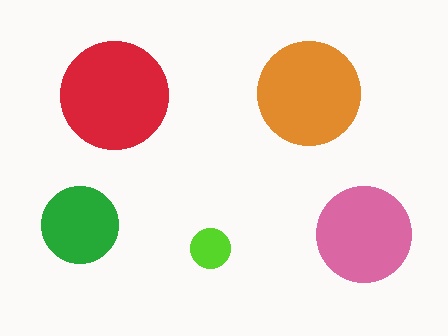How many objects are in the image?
There are 5 objects in the image.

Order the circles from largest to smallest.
the red one, the orange one, the pink one, the green one, the lime one.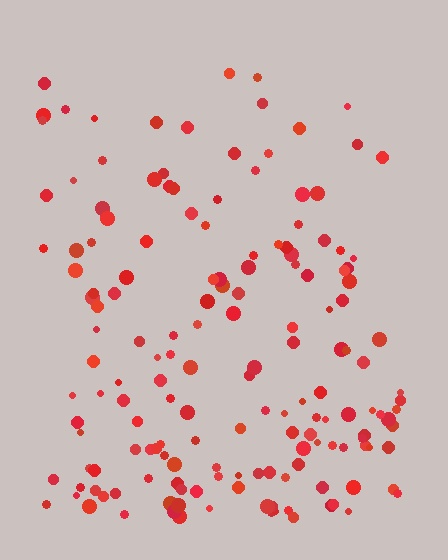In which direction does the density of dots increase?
From top to bottom, with the bottom side densest.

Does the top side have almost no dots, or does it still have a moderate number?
Still a moderate number, just noticeably fewer than the bottom.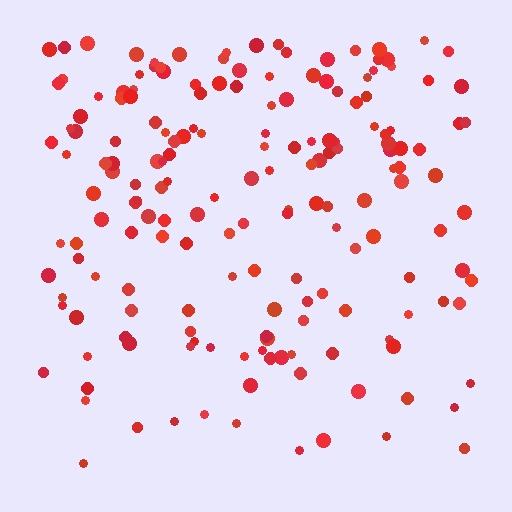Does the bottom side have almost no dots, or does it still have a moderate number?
Still a moderate number, just noticeably fewer than the top.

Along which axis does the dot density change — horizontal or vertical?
Vertical.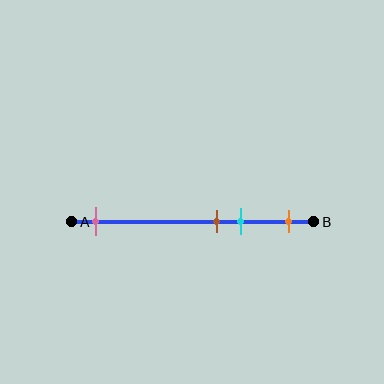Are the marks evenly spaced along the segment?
No, the marks are not evenly spaced.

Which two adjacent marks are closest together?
The brown and cyan marks are the closest adjacent pair.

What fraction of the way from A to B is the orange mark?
The orange mark is approximately 90% (0.9) of the way from A to B.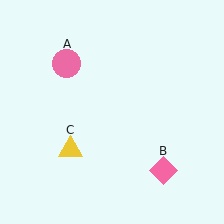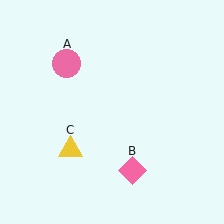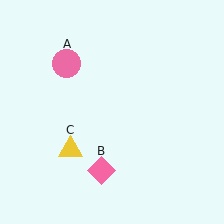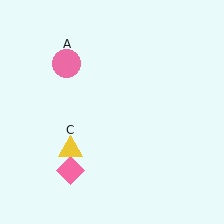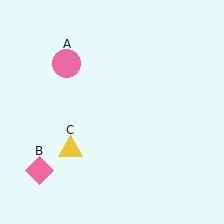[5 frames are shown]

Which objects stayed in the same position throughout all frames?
Pink circle (object A) and yellow triangle (object C) remained stationary.